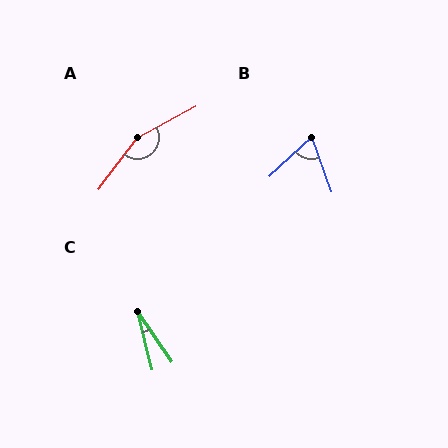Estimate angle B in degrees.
Approximately 66 degrees.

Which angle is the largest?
A, at approximately 155 degrees.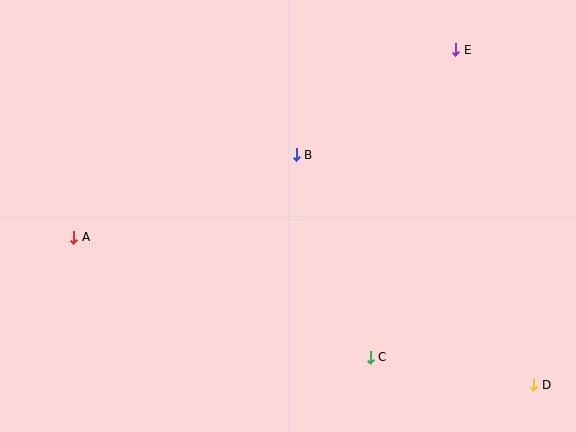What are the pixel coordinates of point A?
Point A is at (74, 237).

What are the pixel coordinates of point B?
Point B is at (296, 155).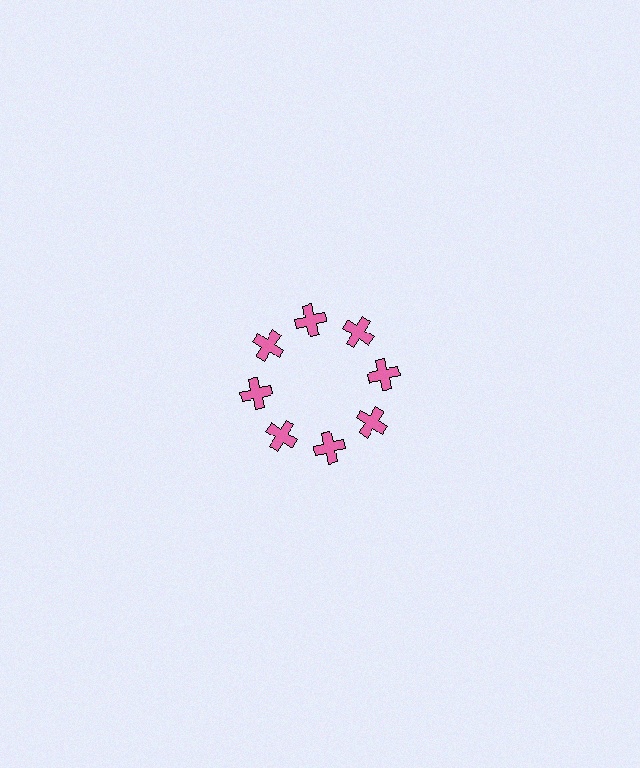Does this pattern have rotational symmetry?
Yes, this pattern has 8-fold rotational symmetry. It looks the same after rotating 45 degrees around the center.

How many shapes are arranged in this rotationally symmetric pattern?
There are 8 shapes, arranged in 8 groups of 1.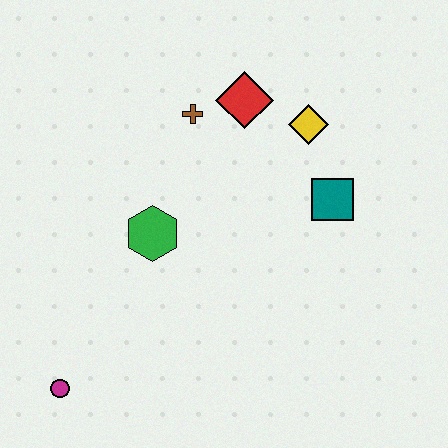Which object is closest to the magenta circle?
The green hexagon is closest to the magenta circle.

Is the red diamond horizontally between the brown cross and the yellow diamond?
Yes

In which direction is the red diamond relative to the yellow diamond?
The red diamond is to the left of the yellow diamond.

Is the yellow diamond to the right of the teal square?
No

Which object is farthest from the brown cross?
The magenta circle is farthest from the brown cross.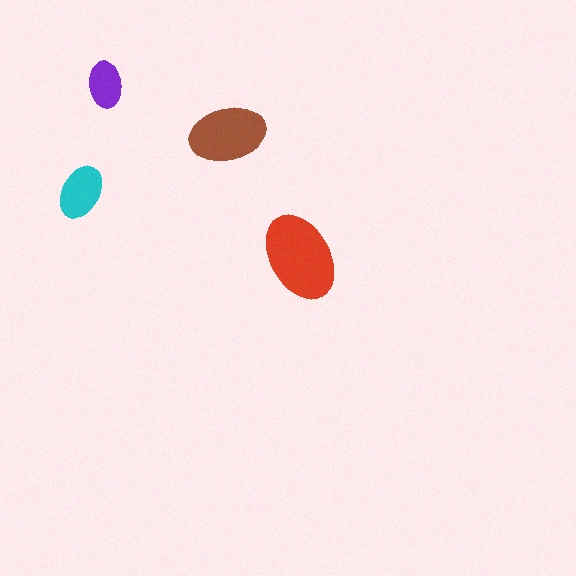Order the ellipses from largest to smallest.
the red one, the brown one, the cyan one, the purple one.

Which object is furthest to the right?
The red ellipse is rightmost.